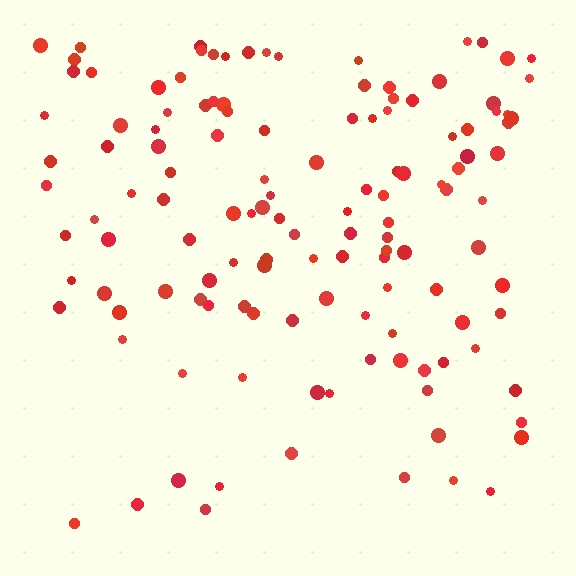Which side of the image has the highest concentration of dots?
The top.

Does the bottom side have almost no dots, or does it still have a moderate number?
Still a moderate number, just noticeably fewer than the top.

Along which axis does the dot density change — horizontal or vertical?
Vertical.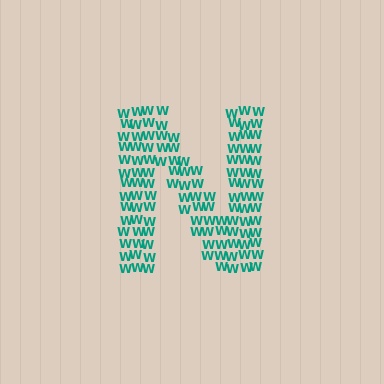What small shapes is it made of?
It is made of small letter W's.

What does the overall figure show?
The overall figure shows the letter N.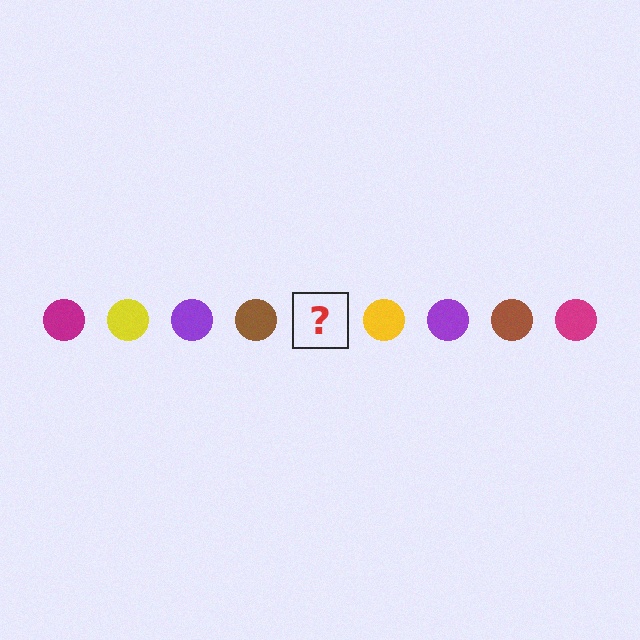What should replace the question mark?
The question mark should be replaced with a magenta circle.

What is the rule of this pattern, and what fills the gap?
The rule is that the pattern cycles through magenta, yellow, purple, brown circles. The gap should be filled with a magenta circle.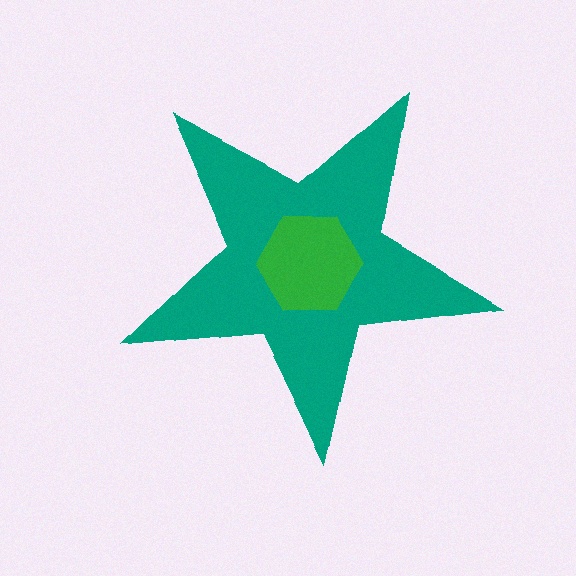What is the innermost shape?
The green hexagon.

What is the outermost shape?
The teal star.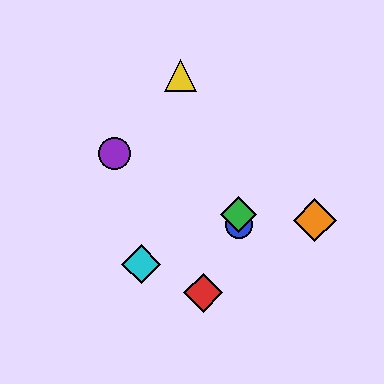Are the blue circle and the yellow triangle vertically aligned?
No, the blue circle is at x≈239 and the yellow triangle is at x≈180.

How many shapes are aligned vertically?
2 shapes (the blue circle, the green diamond) are aligned vertically.